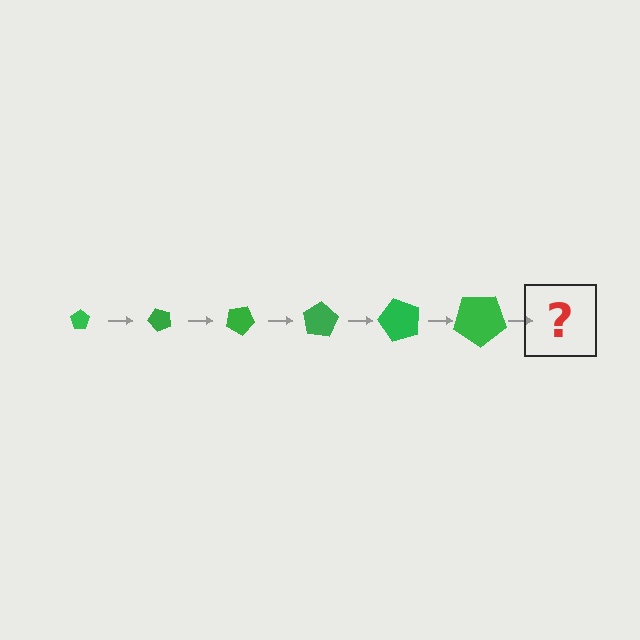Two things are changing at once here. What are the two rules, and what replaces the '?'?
The two rules are that the pentagon grows larger each step and it rotates 50 degrees each step. The '?' should be a pentagon, larger than the previous one and rotated 300 degrees from the start.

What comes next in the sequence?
The next element should be a pentagon, larger than the previous one and rotated 300 degrees from the start.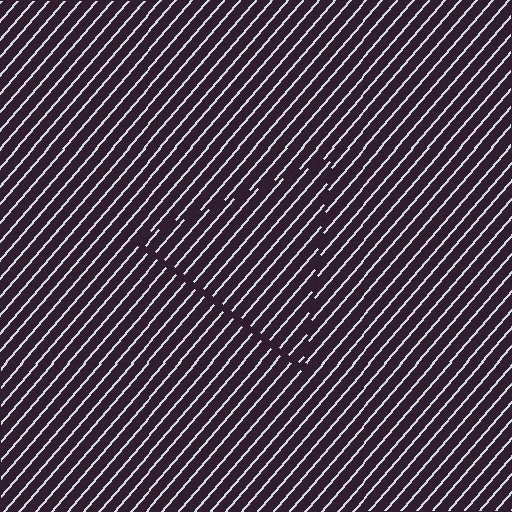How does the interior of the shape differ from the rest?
The interior of the shape contains the same grating, shifted by half a period — the contour is defined by the phase discontinuity where line-ends from the inner and outer gratings abut.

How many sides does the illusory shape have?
3 sides — the line-ends trace a triangle.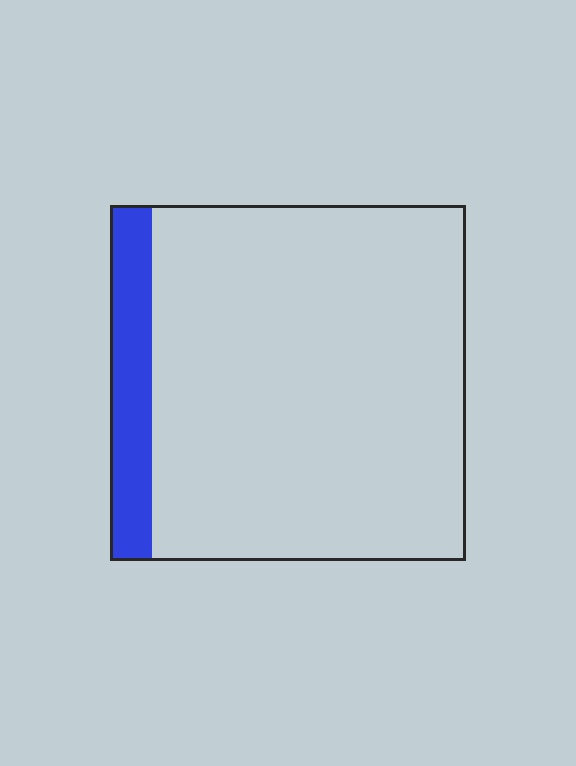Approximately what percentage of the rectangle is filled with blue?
Approximately 10%.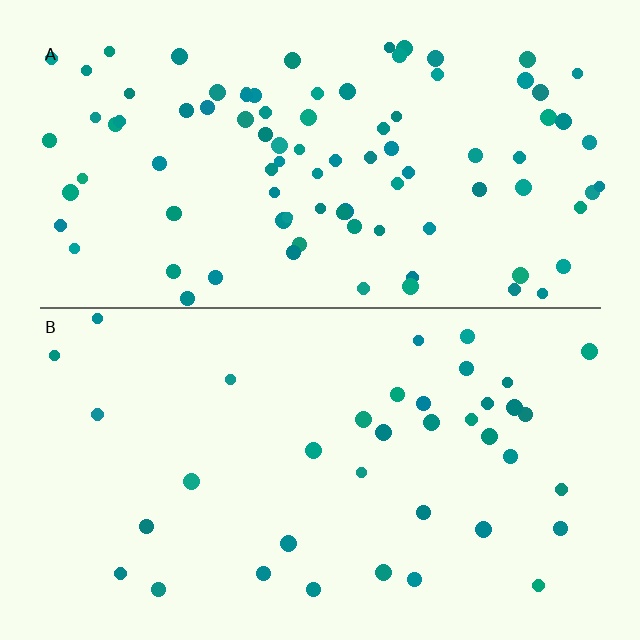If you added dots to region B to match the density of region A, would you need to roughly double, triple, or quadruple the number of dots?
Approximately double.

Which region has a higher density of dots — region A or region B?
A (the top).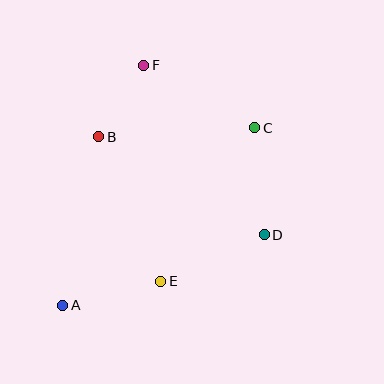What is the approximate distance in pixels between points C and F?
The distance between C and F is approximately 128 pixels.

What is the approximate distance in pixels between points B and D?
The distance between B and D is approximately 193 pixels.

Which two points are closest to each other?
Points B and F are closest to each other.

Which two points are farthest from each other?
Points A and C are farthest from each other.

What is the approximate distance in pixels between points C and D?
The distance between C and D is approximately 107 pixels.